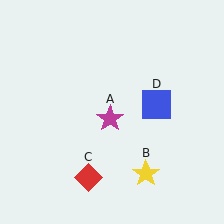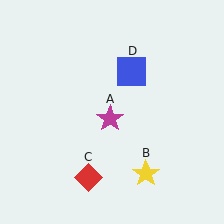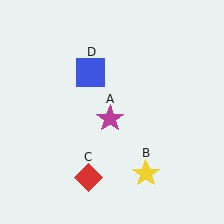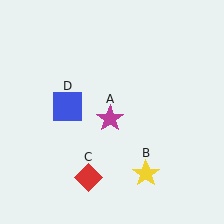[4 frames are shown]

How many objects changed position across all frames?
1 object changed position: blue square (object D).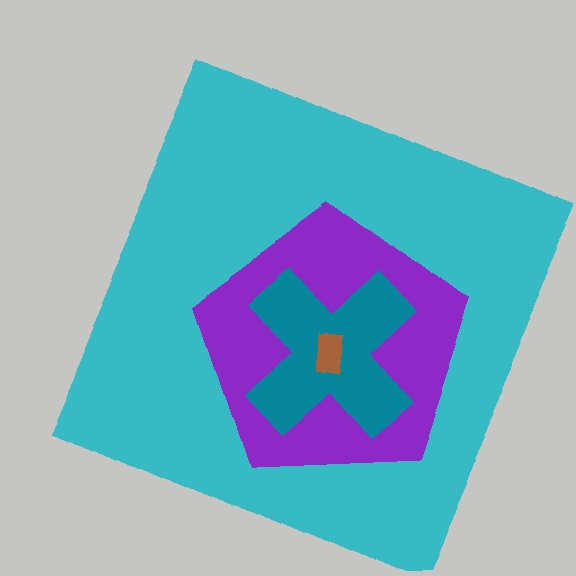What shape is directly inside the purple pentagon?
The teal cross.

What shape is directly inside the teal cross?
The brown rectangle.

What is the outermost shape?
The cyan square.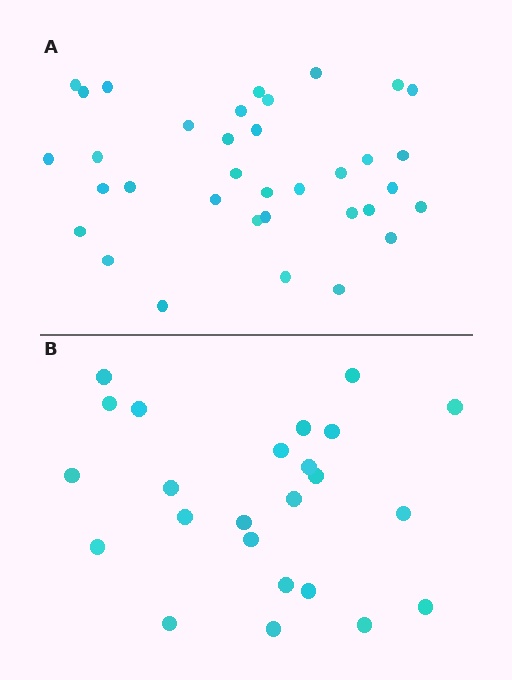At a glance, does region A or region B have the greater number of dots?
Region A (the top region) has more dots.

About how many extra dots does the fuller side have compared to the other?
Region A has roughly 12 or so more dots than region B.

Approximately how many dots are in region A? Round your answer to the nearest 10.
About 40 dots. (The exact count is 35, which rounds to 40.)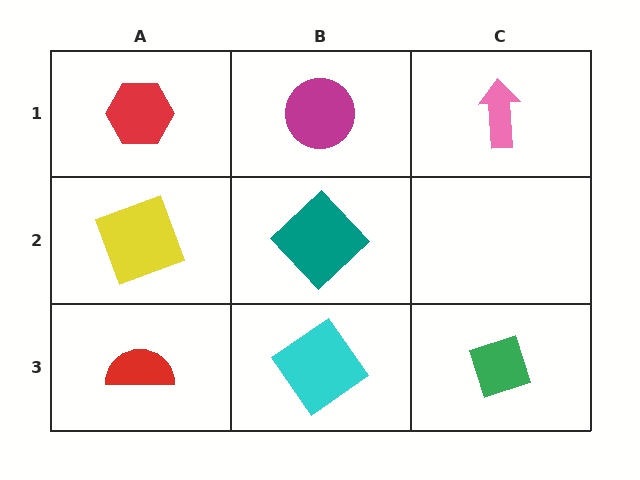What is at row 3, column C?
A green diamond.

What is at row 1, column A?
A red hexagon.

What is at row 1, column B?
A magenta circle.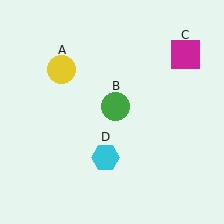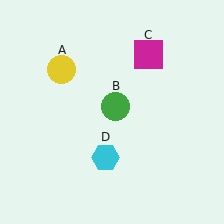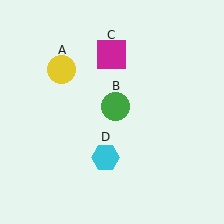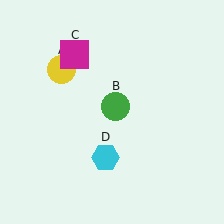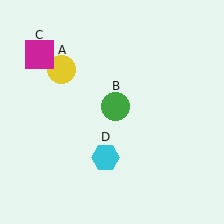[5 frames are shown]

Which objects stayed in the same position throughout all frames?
Yellow circle (object A) and green circle (object B) and cyan hexagon (object D) remained stationary.